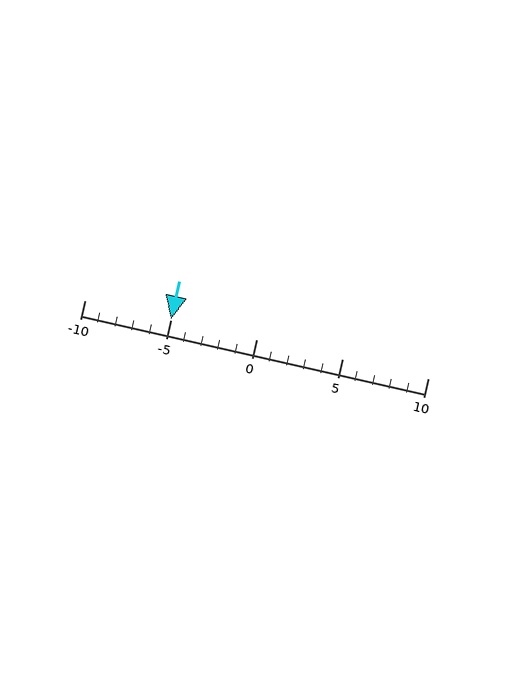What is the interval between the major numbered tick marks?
The major tick marks are spaced 5 units apart.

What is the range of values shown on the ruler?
The ruler shows values from -10 to 10.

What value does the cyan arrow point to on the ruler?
The cyan arrow points to approximately -5.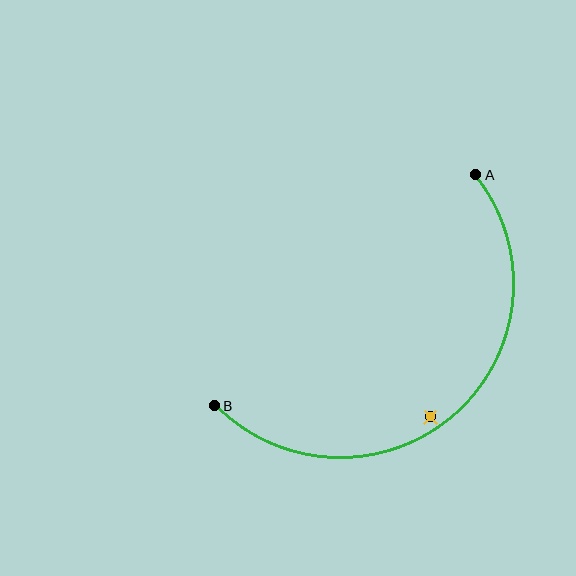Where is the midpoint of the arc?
The arc midpoint is the point on the curve farthest from the straight line joining A and B. It sits below and to the right of that line.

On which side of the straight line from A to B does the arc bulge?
The arc bulges below and to the right of the straight line connecting A and B.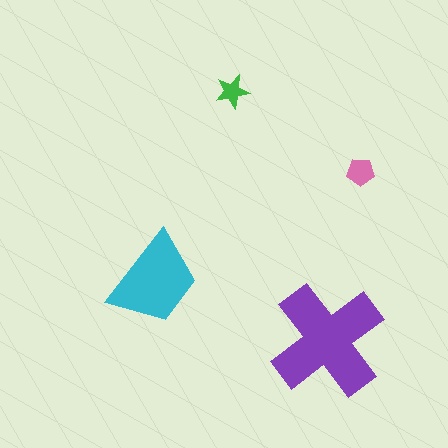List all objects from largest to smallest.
The purple cross, the cyan trapezoid, the pink pentagon, the green star.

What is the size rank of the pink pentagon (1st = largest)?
3rd.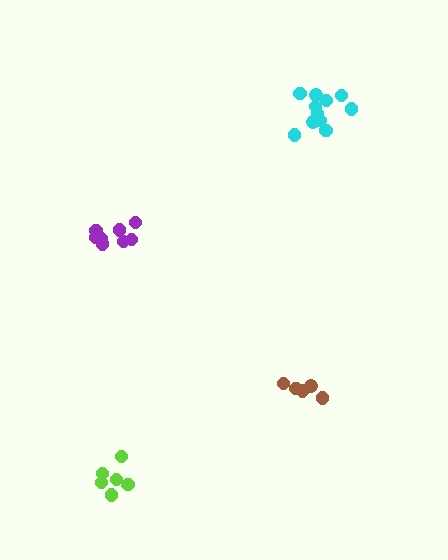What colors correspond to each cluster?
The clusters are colored: lime, cyan, brown, purple.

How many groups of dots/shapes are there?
There are 4 groups.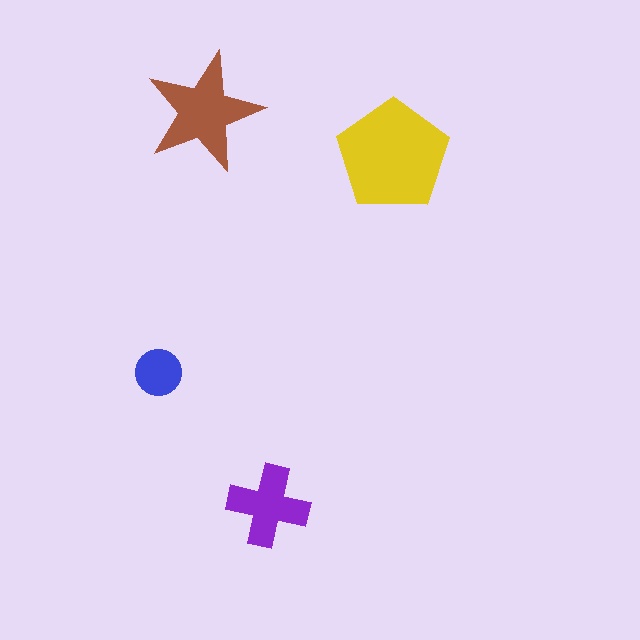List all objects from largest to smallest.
The yellow pentagon, the brown star, the purple cross, the blue circle.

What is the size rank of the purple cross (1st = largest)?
3rd.